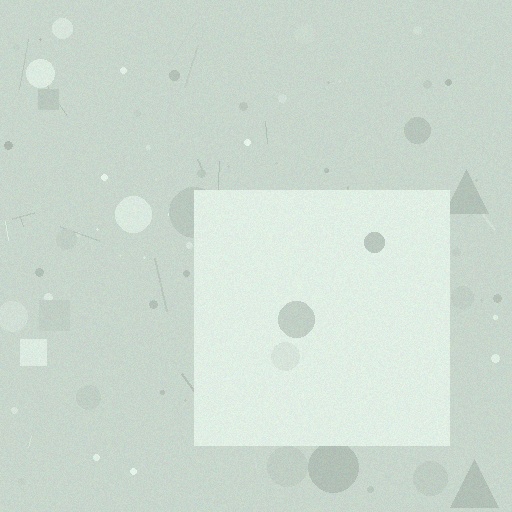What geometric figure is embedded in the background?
A square is embedded in the background.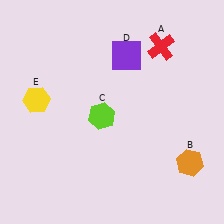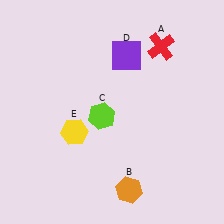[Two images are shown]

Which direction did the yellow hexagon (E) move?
The yellow hexagon (E) moved right.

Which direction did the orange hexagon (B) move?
The orange hexagon (B) moved left.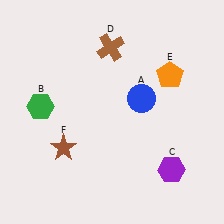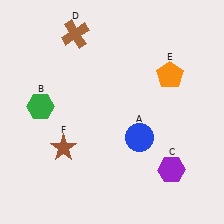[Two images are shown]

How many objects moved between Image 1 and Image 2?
2 objects moved between the two images.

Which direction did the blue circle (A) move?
The blue circle (A) moved down.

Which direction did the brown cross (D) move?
The brown cross (D) moved left.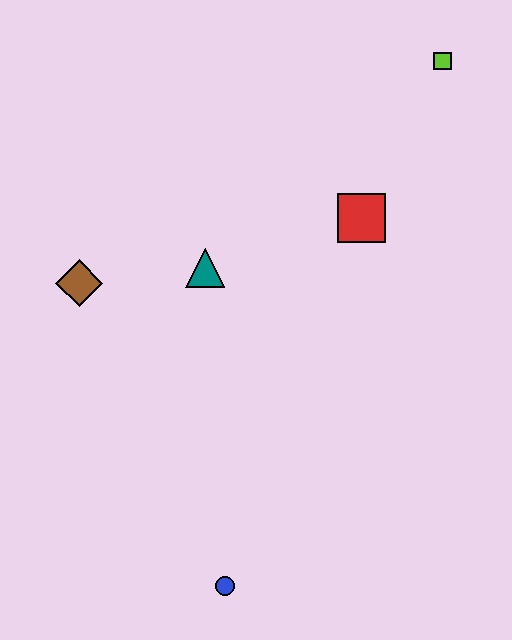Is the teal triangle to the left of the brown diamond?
No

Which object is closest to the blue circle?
The teal triangle is closest to the blue circle.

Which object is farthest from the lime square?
The blue circle is farthest from the lime square.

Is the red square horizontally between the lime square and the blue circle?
Yes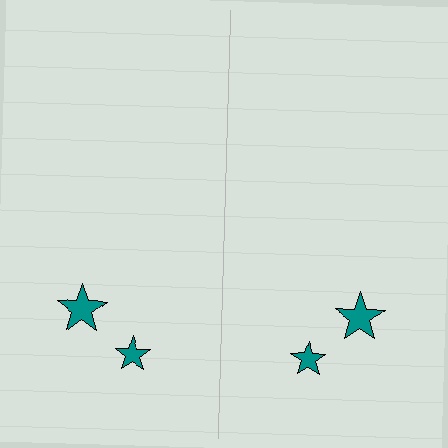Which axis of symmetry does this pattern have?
The pattern has a vertical axis of symmetry running through the center of the image.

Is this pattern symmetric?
Yes, this pattern has bilateral (reflection) symmetry.